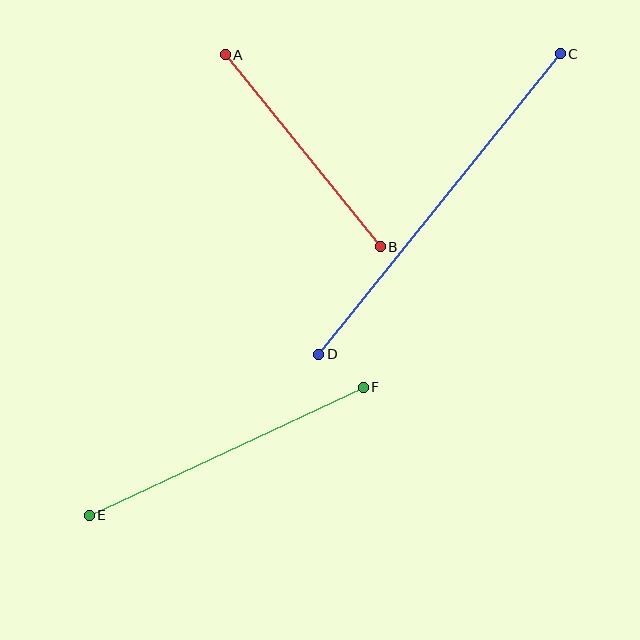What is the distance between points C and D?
The distance is approximately 385 pixels.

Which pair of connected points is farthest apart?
Points C and D are farthest apart.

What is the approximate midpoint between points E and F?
The midpoint is at approximately (226, 451) pixels.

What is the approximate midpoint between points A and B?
The midpoint is at approximately (303, 151) pixels.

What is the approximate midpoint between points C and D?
The midpoint is at approximately (439, 204) pixels.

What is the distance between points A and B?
The distance is approximately 247 pixels.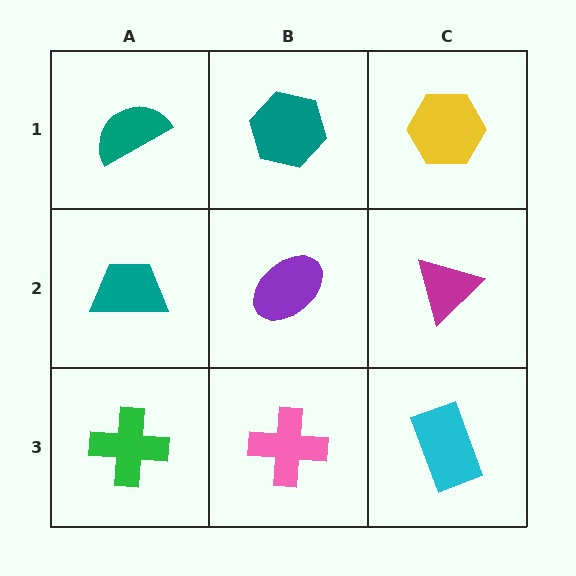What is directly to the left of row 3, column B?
A green cross.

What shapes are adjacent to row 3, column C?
A magenta triangle (row 2, column C), a pink cross (row 3, column B).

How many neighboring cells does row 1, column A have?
2.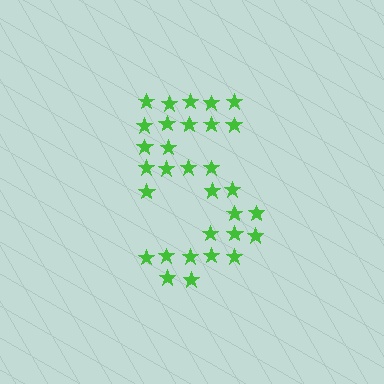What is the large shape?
The large shape is the digit 5.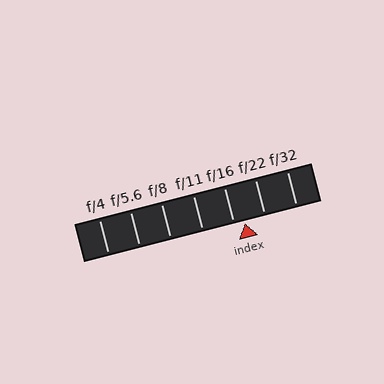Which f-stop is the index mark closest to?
The index mark is closest to f/16.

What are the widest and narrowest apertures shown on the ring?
The widest aperture shown is f/4 and the narrowest is f/32.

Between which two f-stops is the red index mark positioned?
The index mark is between f/16 and f/22.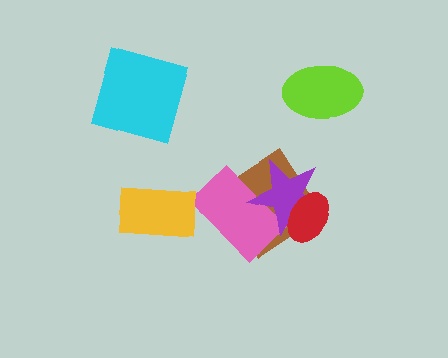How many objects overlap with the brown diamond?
3 objects overlap with the brown diamond.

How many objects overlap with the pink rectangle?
2 objects overlap with the pink rectangle.